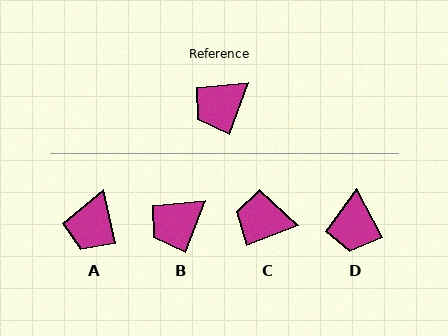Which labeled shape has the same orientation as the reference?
B.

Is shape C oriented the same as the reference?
No, it is off by about 48 degrees.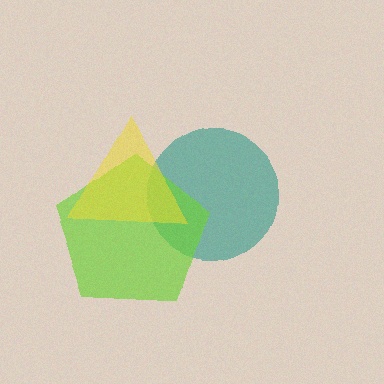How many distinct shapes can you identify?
There are 3 distinct shapes: a teal circle, a lime pentagon, a yellow triangle.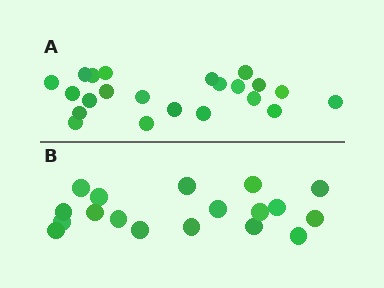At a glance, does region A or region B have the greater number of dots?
Region A (the top region) has more dots.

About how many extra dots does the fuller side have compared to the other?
Region A has about 4 more dots than region B.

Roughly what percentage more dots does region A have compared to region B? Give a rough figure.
About 20% more.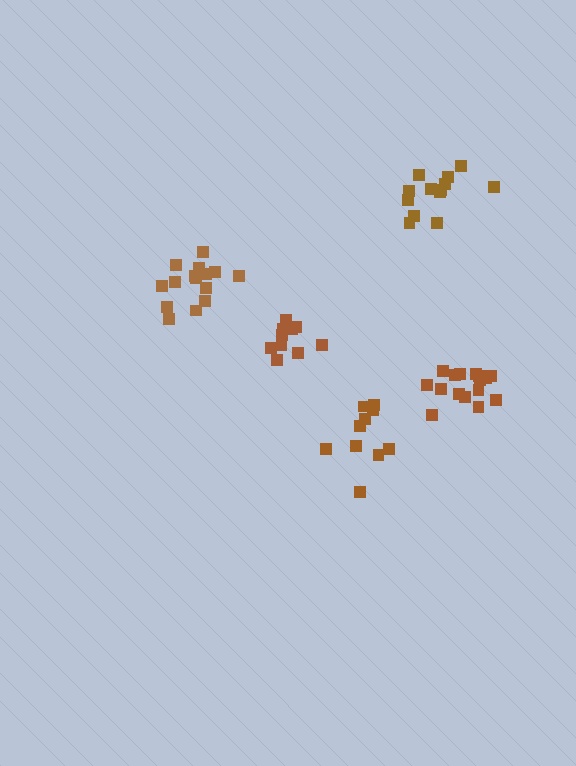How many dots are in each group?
Group 1: 10 dots, Group 2: 16 dots, Group 3: 10 dots, Group 4: 15 dots, Group 5: 13 dots (64 total).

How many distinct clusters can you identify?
There are 5 distinct clusters.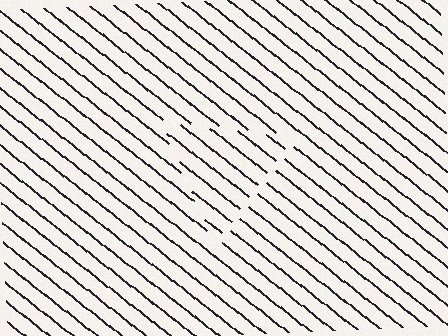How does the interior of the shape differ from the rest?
The interior of the shape contains the same grating, shifted by half a period — the contour is defined by the phase discontinuity where line-ends from the inner and outer gratings abut.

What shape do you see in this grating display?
An illusory triangle. The interior of the shape contains the same grating, shifted by half a period — the contour is defined by the phase discontinuity where line-ends from the inner and outer gratings abut.